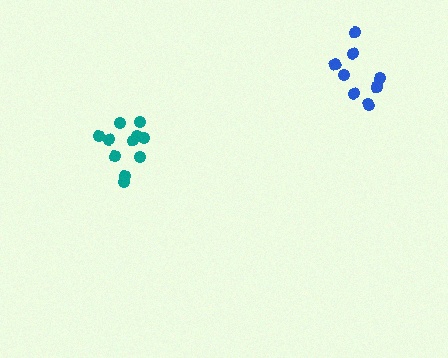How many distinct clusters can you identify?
There are 2 distinct clusters.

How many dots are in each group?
Group 1: 11 dots, Group 2: 8 dots (19 total).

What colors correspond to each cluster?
The clusters are colored: teal, blue.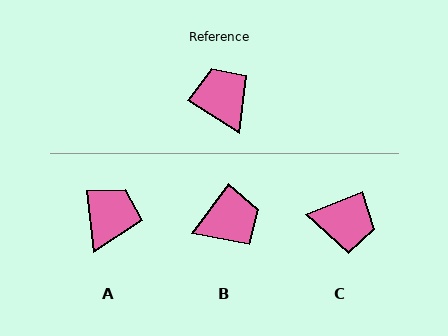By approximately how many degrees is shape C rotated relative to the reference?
Approximately 126 degrees clockwise.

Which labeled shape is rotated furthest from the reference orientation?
C, about 126 degrees away.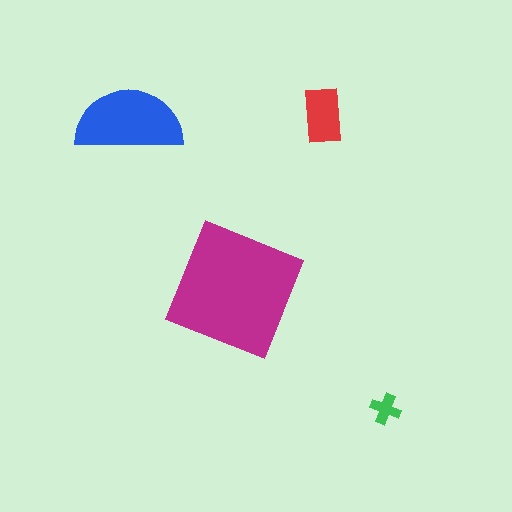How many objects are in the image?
There are 4 objects in the image.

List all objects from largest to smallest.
The magenta square, the blue semicircle, the red rectangle, the green cross.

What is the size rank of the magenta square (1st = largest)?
1st.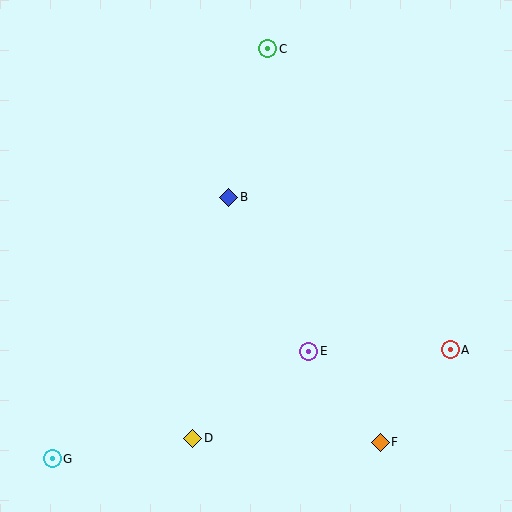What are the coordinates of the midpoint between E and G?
The midpoint between E and G is at (180, 405).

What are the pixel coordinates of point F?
Point F is at (380, 442).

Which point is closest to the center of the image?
Point B at (229, 197) is closest to the center.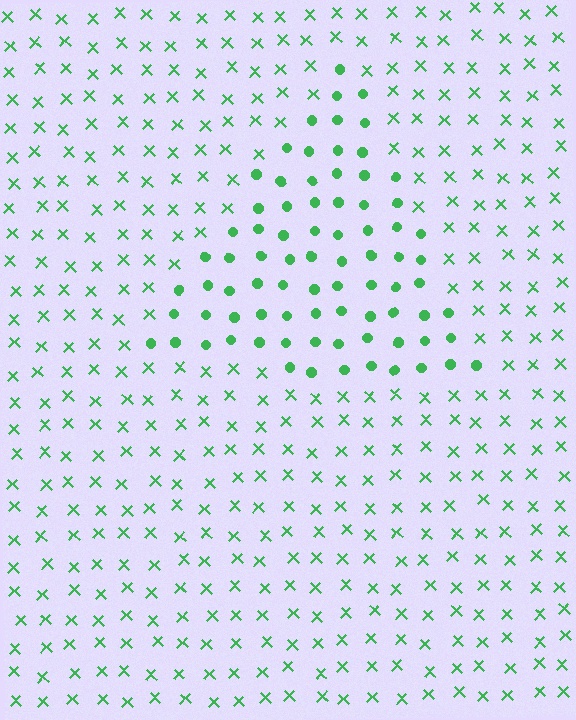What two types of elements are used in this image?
The image uses circles inside the triangle region and X marks outside it.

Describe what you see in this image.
The image is filled with small green elements arranged in a uniform grid. A triangle-shaped region contains circles, while the surrounding area contains X marks. The boundary is defined purely by the change in element shape.